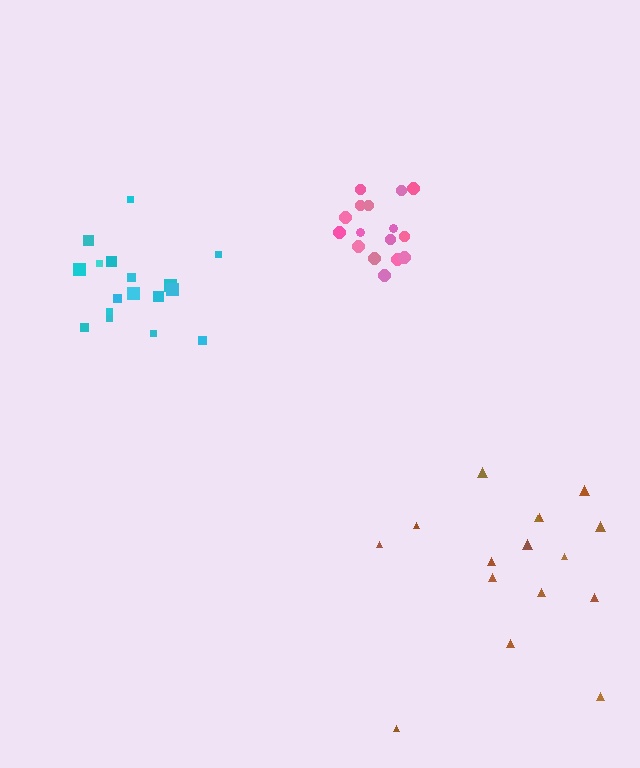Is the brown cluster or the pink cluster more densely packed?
Pink.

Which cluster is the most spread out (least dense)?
Brown.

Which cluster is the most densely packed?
Pink.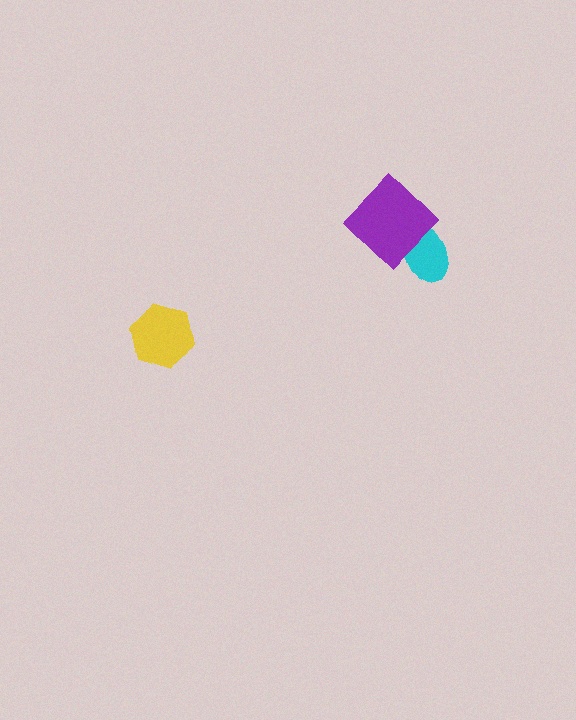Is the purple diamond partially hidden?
No, no other shape covers it.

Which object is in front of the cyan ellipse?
The purple diamond is in front of the cyan ellipse.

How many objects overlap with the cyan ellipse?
1 object overlaps with the cyan ellipse.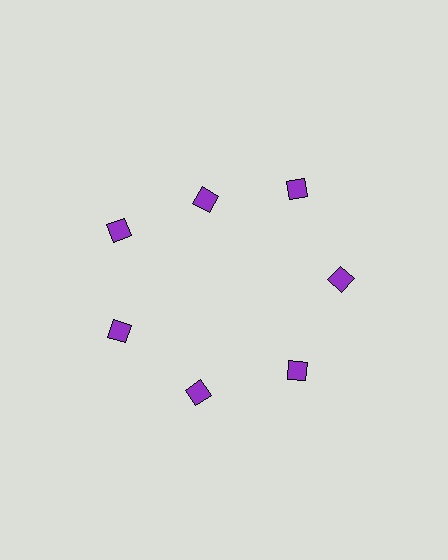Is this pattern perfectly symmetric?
No. The 7 purple diamonds are arranged in a ring, but one element near the 12 o'clock position is pulled inward toward the center, breaking the 7-fold rotational symmetry.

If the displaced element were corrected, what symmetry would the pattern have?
It would have 7-fold rotational symmetry — the pattern would map onto itself every 51 degrees.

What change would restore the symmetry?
The symmetry would be restored by moving it outward, back onto the ring so that all 7 diamonds sit at equal angles and equal distance from the center.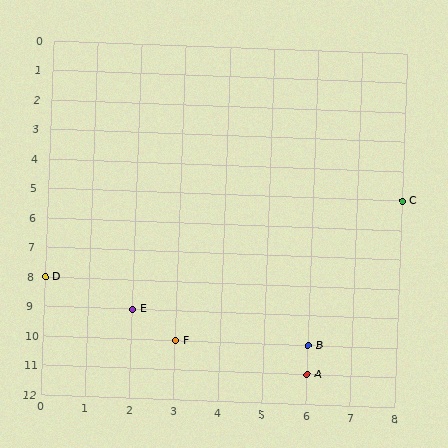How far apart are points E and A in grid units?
Points E and A are 4 columns and 2 rows apart (about 4.5 grid units diagonally).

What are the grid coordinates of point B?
Point B is at grid coordinates (6, 10).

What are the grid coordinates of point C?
Point C is at grid coordinates (8, 5).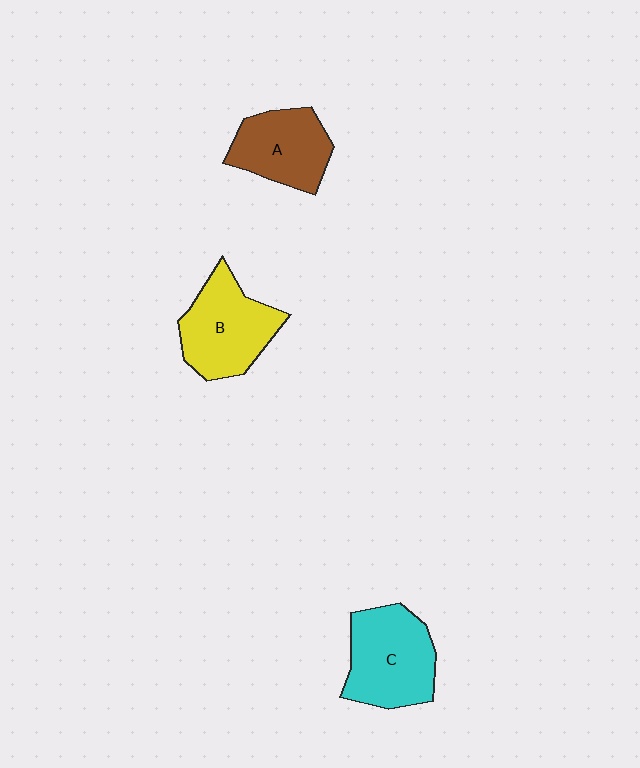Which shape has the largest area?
Shape C (cyan).